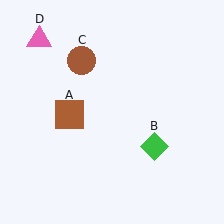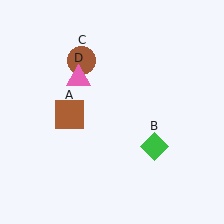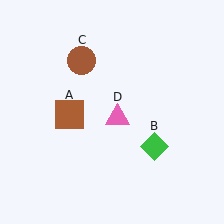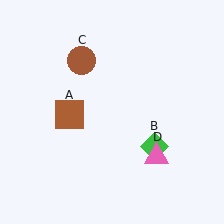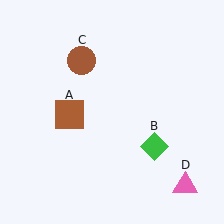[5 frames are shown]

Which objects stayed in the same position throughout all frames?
Brown square (object A) and green diamond (object B) and brown circle (object C) remained stationary.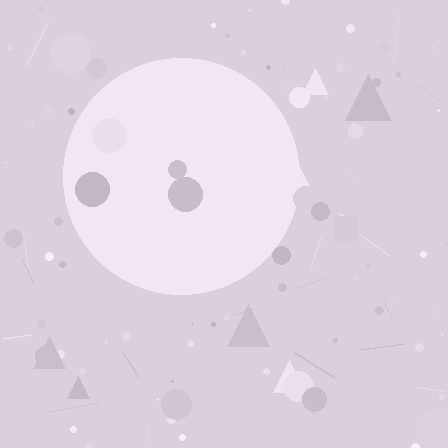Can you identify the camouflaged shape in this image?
The camouflaged shape is a circle.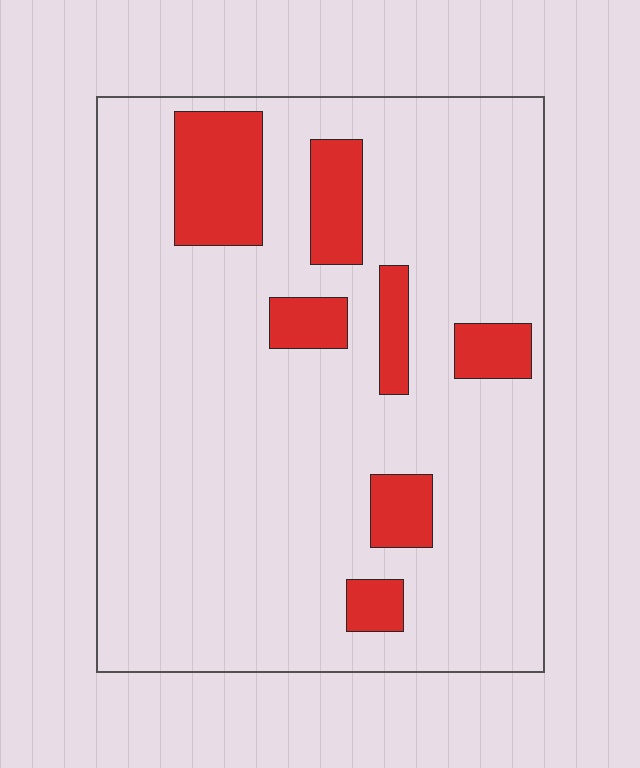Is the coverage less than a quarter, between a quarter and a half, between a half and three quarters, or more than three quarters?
Less than a quarter.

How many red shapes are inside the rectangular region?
7.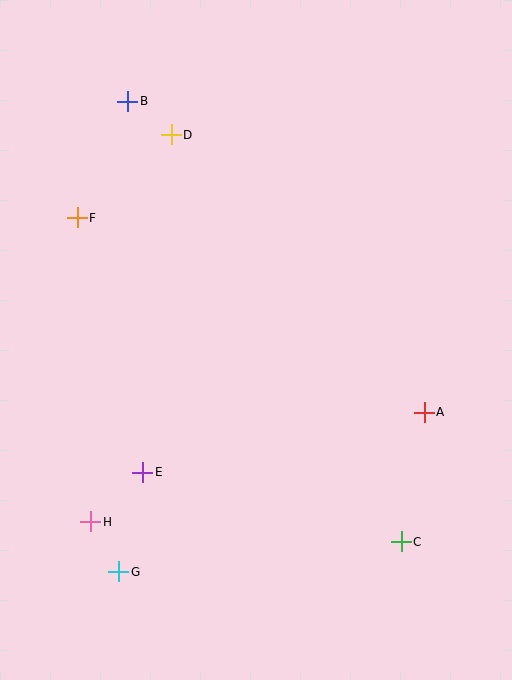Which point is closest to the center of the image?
Point E at (143, 472) is closest to the center.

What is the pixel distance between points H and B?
The distance between H and B is 422 pixels.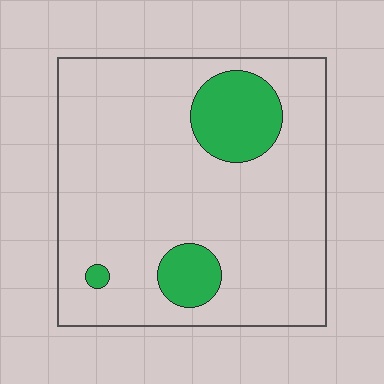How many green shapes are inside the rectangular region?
3.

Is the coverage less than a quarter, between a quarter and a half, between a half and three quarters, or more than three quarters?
Less than a quarter.